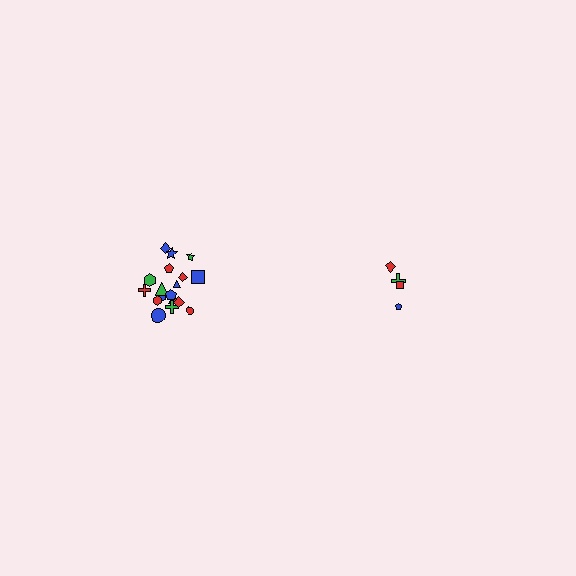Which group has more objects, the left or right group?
The left group.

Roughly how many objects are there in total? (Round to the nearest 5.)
Roughly 20 objects in total.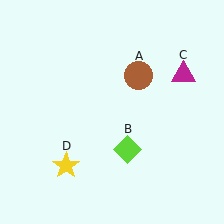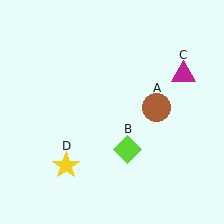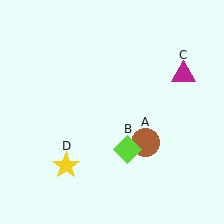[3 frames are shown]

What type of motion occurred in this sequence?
The brown circle (object A) rotated clockwise around the center of the scene.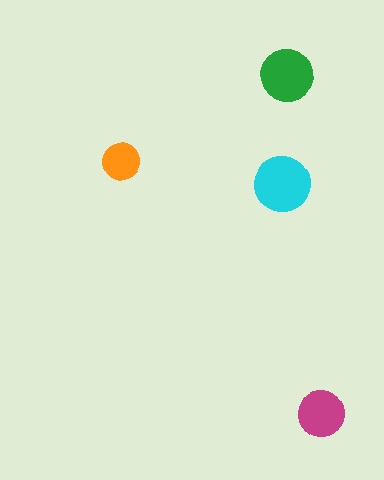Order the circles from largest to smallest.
the cyan one, the green one, the magenta one, the orange one.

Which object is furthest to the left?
The orange circle is leftmost.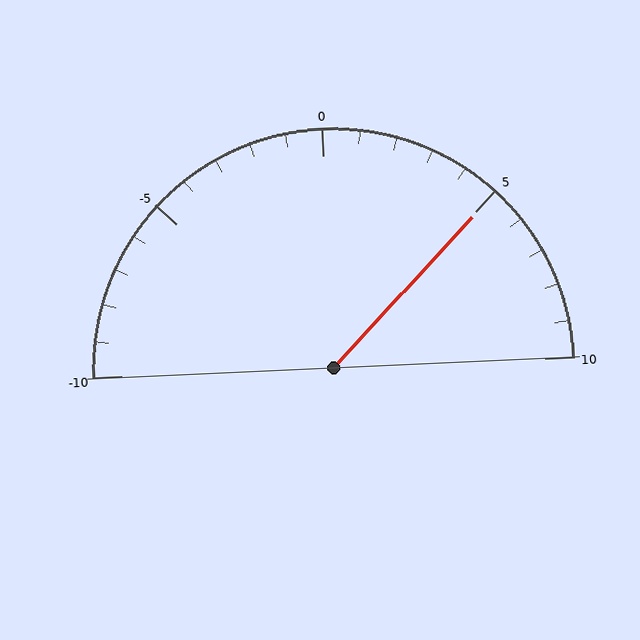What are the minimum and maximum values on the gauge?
The gauge ranges from -10 to 10.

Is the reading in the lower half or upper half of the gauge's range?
The reading is in the upper half of the range (-10 to 10).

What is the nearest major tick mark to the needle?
The nearest major tick mark is 5.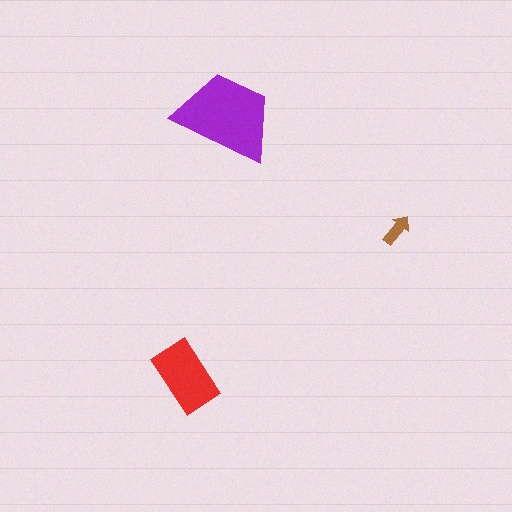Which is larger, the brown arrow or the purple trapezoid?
The purple trapezoid.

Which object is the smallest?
The brown arrow.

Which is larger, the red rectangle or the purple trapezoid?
The purple trapezoid.